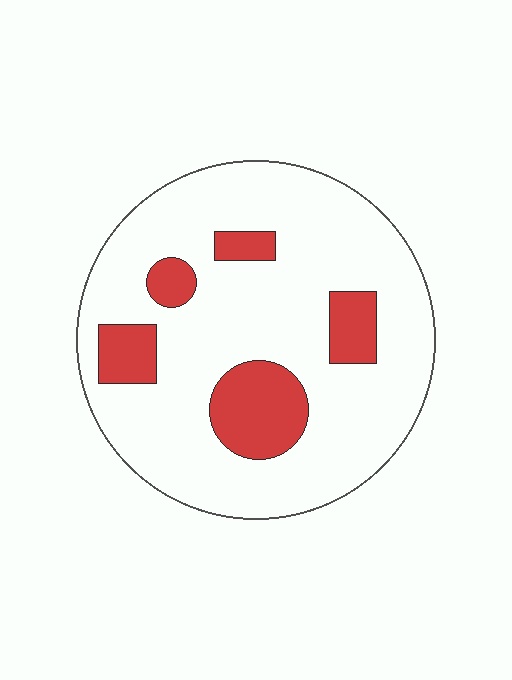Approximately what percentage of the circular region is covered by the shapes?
Approximately 20%.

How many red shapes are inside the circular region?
5.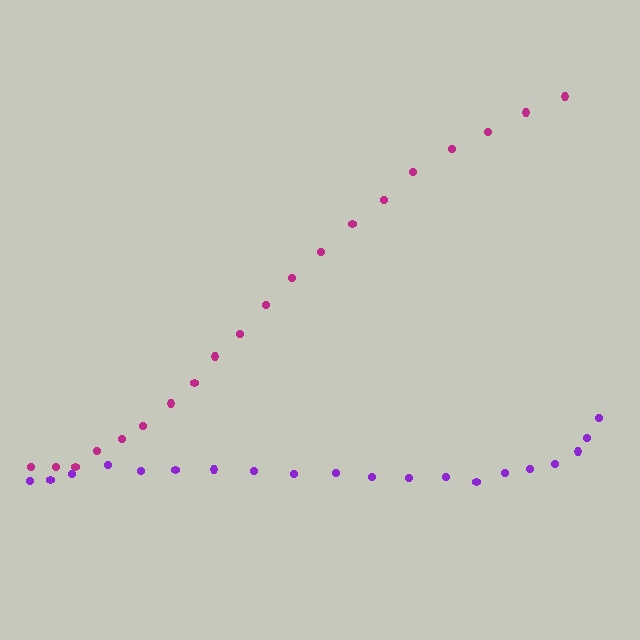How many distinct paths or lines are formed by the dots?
There are 2 distinct paths.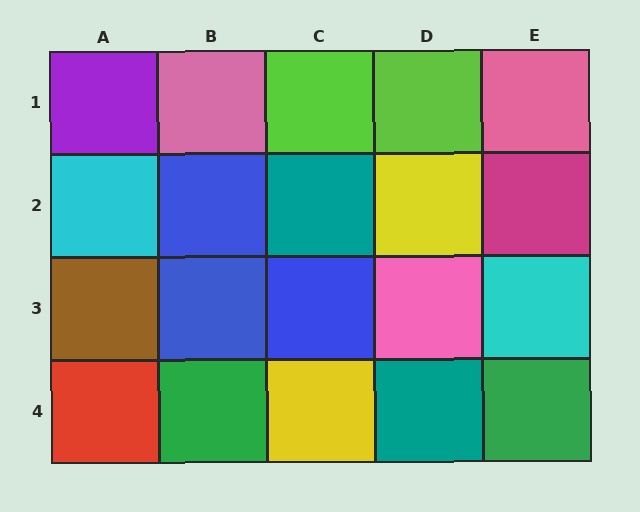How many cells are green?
2 cells are green.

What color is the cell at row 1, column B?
Pink.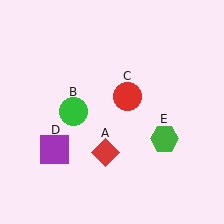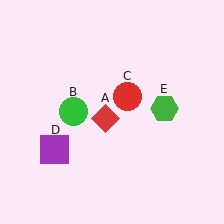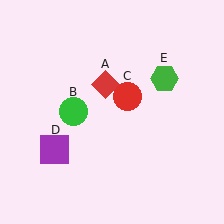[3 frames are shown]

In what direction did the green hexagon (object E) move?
The green hexagon (object E) moved up.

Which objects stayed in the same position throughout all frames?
Green circle (object B) and red circle (object C) and purple square (object D) remained stationary.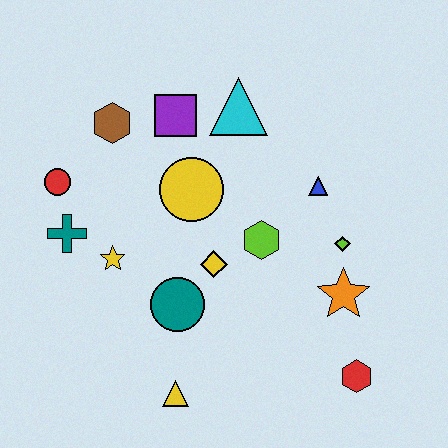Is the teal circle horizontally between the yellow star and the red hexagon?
Yes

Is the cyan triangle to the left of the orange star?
Yes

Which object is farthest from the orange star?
The red circle is farthest from the orange star.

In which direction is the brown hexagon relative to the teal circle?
The brown hexagon is above the teal circle.